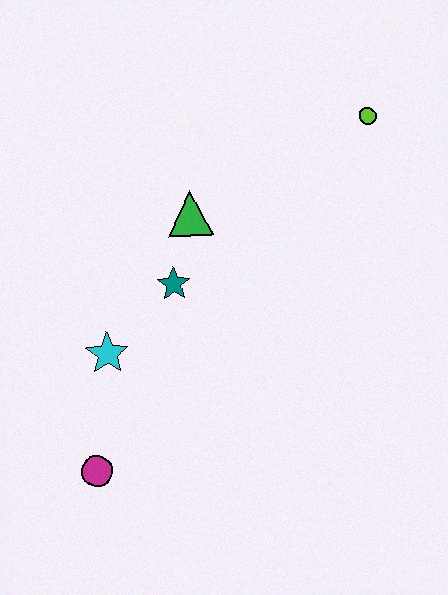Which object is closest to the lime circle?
The green triangle is closest to the lime circle.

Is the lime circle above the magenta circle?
Yes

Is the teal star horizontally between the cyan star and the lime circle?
Yes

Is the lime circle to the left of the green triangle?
No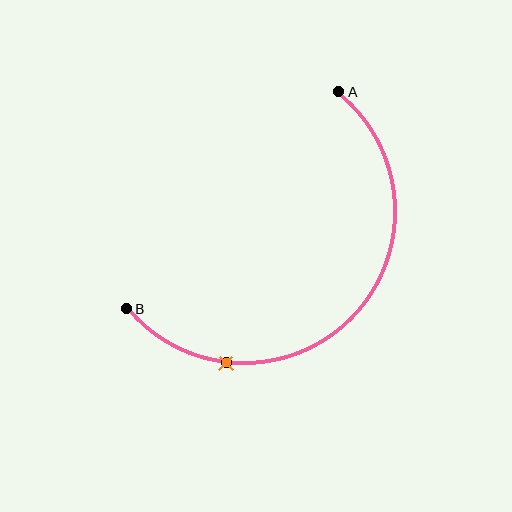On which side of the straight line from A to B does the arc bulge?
The arc bulges below and to the right of the straight line connecting A and B.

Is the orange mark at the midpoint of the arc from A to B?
No. The orange mark lies on the arc but is closer to endpoint B. The arc midpoint would be at the point on the curve equidistant along the arc from both A and B.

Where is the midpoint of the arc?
The arc midpoint is the point on the curve farthest from the straight line joining A and B. It sits below and to the right of that line.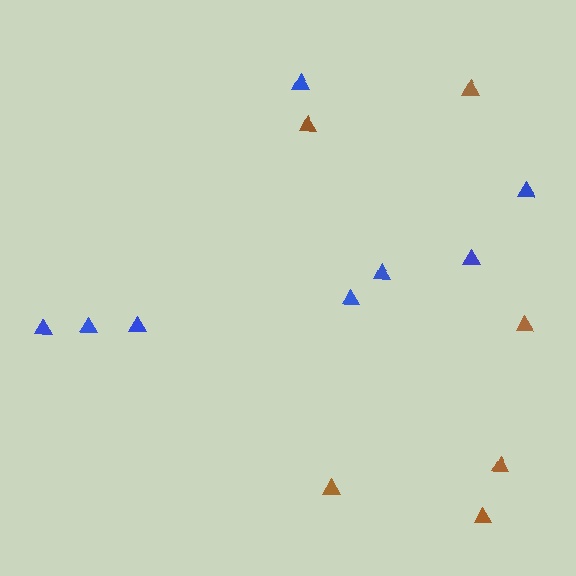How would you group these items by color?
There are 2 groups: one group of brown triangles (6) and one group of blue triangles (8).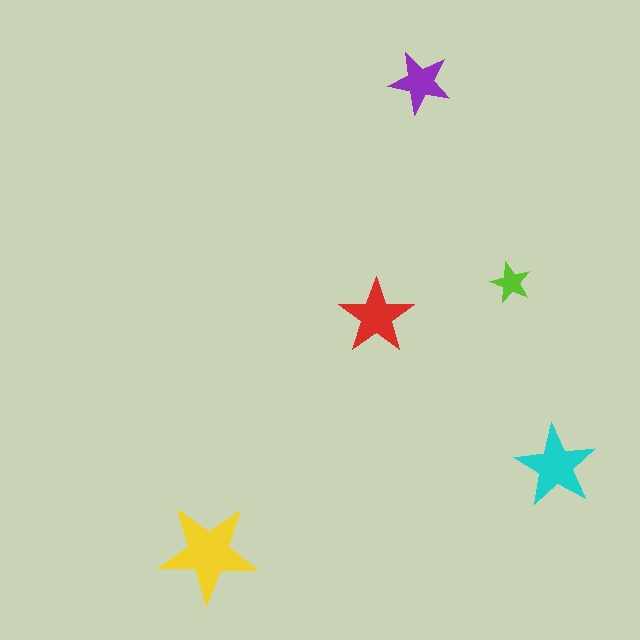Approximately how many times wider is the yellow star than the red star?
About 1.5 times wider.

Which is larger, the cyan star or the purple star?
The cyan one.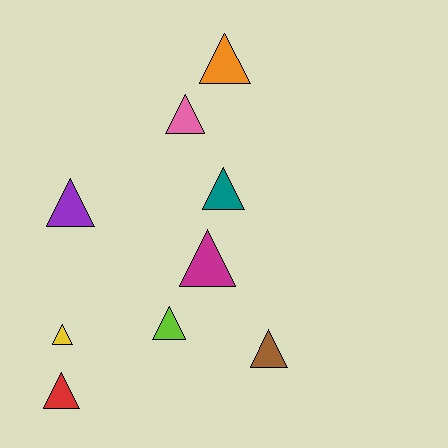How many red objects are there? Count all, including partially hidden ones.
There is 1 red object.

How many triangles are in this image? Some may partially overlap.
There are 9 triangles.